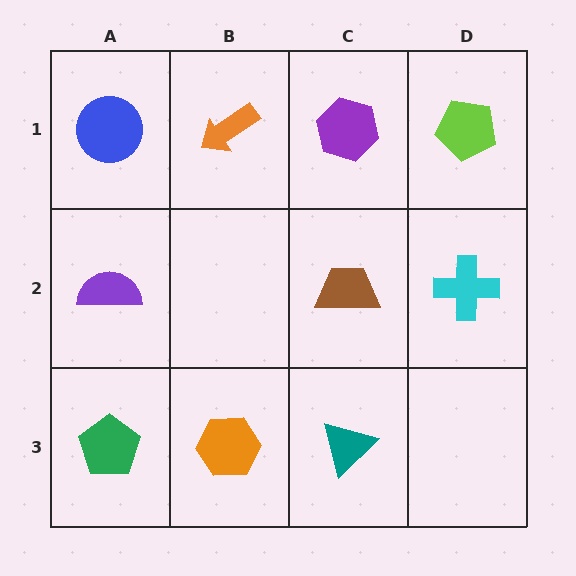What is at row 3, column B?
An orange hexagon.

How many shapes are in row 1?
4 shapes.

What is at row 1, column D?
A lime pentagon.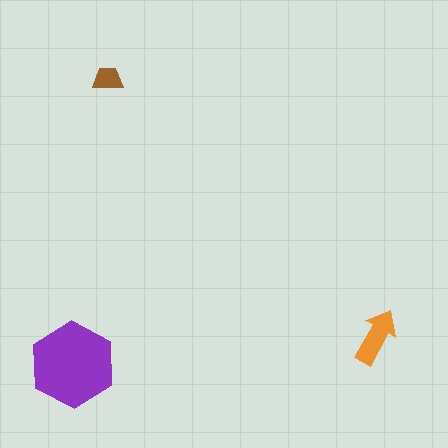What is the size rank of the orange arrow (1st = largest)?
2nd.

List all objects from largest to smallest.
The purple hexagon, the orange arrow, the brown trapezoid.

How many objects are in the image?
There are 3 objects in the image.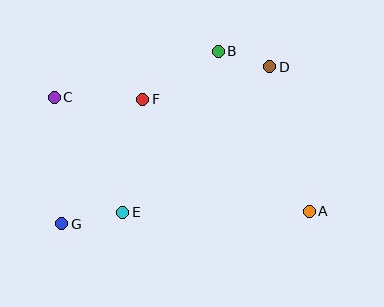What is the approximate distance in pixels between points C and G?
The distance between C and G is approximately 127 pixels.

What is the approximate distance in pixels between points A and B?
The distance between A and B is approximately 184 pixels.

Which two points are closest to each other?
Points B and D are closest to each other.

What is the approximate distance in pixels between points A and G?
The distance between A and G is approximately 248 pixels.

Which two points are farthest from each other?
Points A and C are farthest from each other.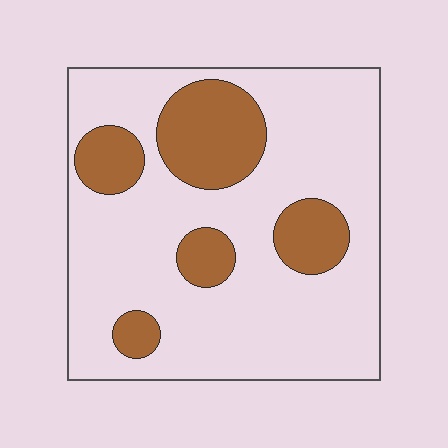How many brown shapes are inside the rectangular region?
5.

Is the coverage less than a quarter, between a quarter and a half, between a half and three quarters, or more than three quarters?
Less than a quarter.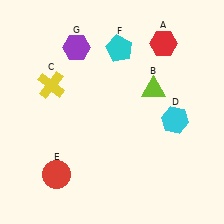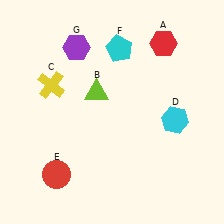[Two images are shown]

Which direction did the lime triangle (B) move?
The lime triangle (B) moved left.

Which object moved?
The lime triangle (B) moved left.